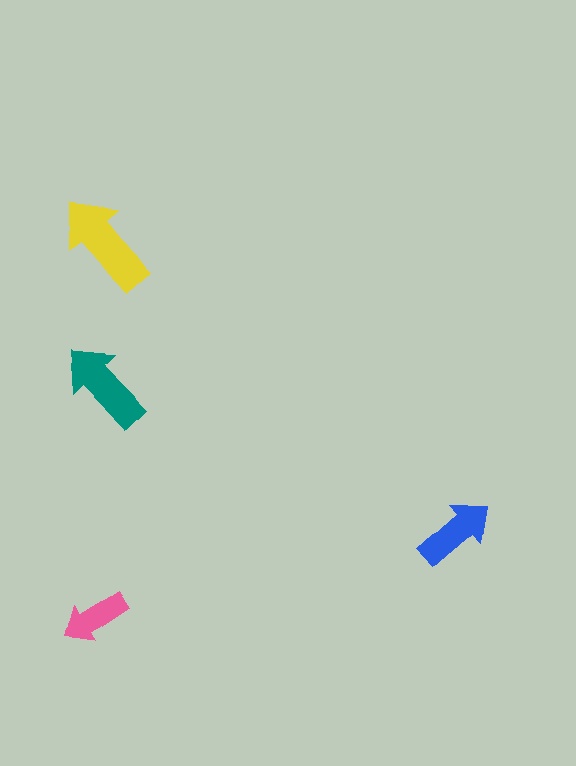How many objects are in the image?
There are 4 objects in the image.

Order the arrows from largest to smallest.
the yellow one, the teal one, the blue one, the pink one.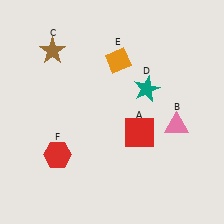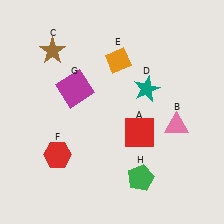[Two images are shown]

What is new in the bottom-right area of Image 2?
A green pentagon (H) was added in the bottom-right area of Image 2.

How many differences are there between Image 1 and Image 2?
There are 2 differences between the two images.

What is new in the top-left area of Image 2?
A magenta square (G) was added in the top-left area of Image 2.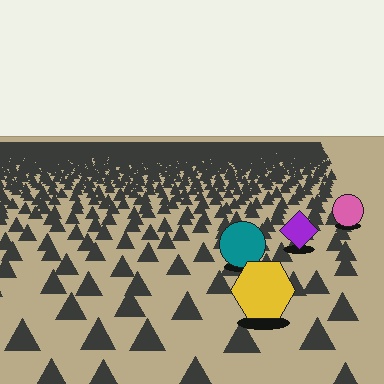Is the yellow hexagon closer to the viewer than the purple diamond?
Yes. The yellow hexagon is closer — you can tell from the texture gradient: the ground texture is coarser near it.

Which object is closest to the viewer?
The yellow hexagon is closest. The texture marks near it are larger and more spread out.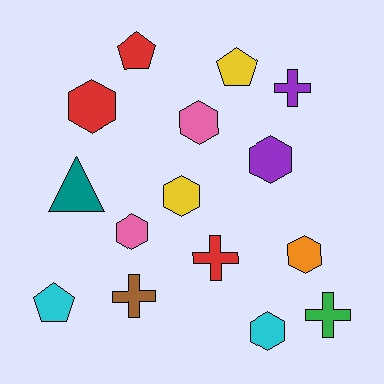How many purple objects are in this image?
There are 2 purple objects.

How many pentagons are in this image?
There are 3 pentagons.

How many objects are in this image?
There are 15 objects.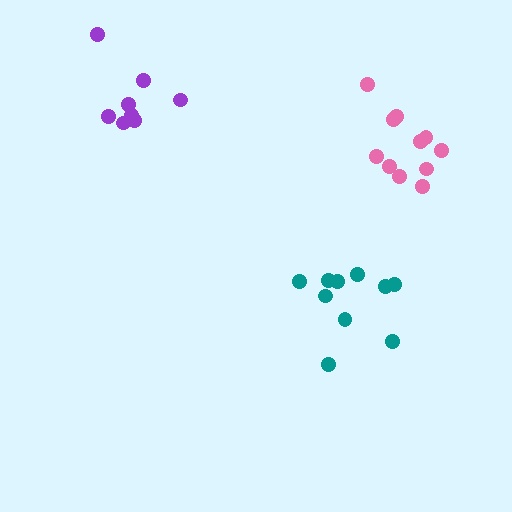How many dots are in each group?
Group 1: 11 dots, Group 2: 10 dots, Group 3: 8 dots (29 total).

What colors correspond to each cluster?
The clusters are colored: pink, teal, purple.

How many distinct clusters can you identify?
There are 3 distinct clusters.